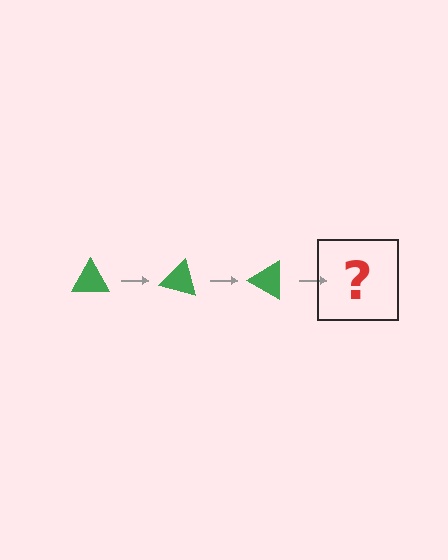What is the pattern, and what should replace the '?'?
The pattern is that the triangle rotates 15 degrees each step. The '?' should be a green triangle rotated 45 degrees.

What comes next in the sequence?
The next element should be a green triangle rotated 45 degrees.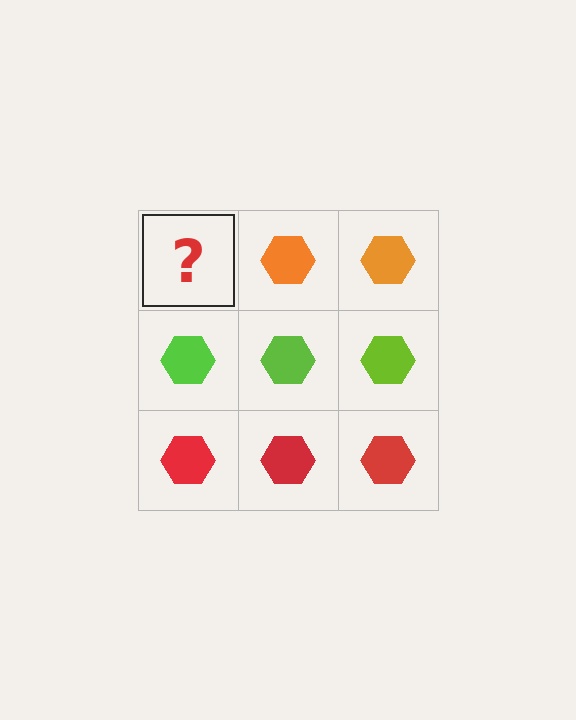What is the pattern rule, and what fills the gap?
The rule is that each row has a consistent color. The gap should be filled with an orange hexagon.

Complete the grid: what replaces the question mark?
The question mark should be replaced with an orange hexagon.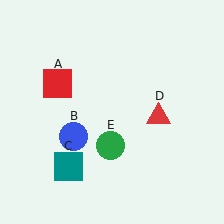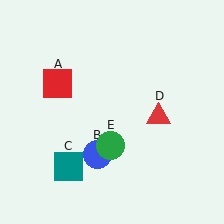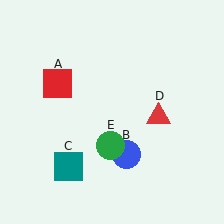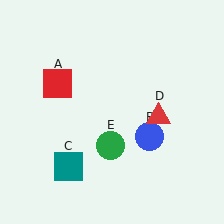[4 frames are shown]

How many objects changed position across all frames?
1 object changed position: blue circle (object B).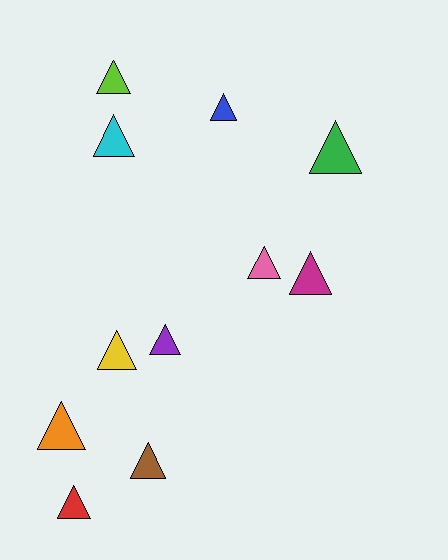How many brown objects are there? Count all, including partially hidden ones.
There is 1 brown object.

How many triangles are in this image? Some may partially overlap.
There are 11 triangles.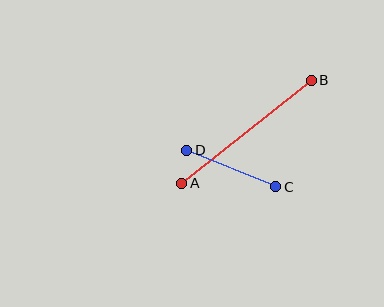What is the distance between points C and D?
The distance is approximately 96 pixels.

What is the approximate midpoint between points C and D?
The midpoint is at approximately (231, 168) pixels.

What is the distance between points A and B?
The distance is approximately 166 pixels.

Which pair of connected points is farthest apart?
Points A and B are farthest apart.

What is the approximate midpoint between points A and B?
The midpoint is at approximately (247, 132) pixels.